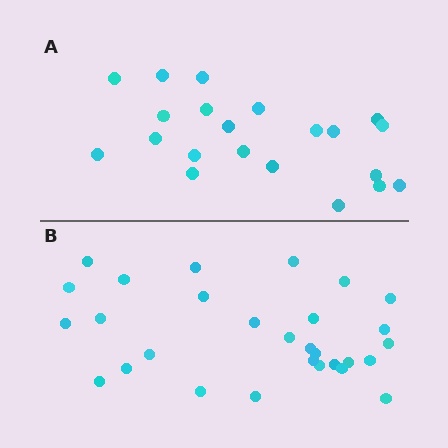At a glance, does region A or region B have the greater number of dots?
Region B (the bottom region) has more dots.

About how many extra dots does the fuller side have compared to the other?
Region B has roughly 8 or so more dots than region A.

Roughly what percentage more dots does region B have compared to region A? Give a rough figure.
About 40% more.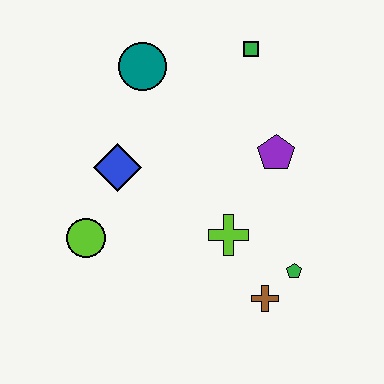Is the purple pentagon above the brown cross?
Yes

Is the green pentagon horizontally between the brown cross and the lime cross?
No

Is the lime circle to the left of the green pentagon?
Yes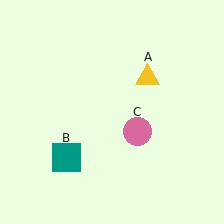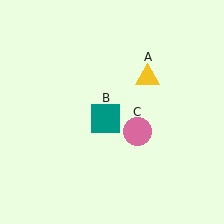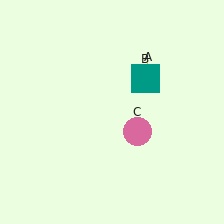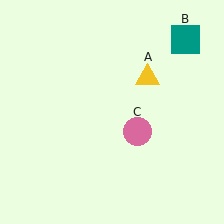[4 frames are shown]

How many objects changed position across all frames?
1 object changed position: teal square (object B).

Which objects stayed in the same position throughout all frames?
Yellow triangle (object A) and pink circle (object C) remained stationary.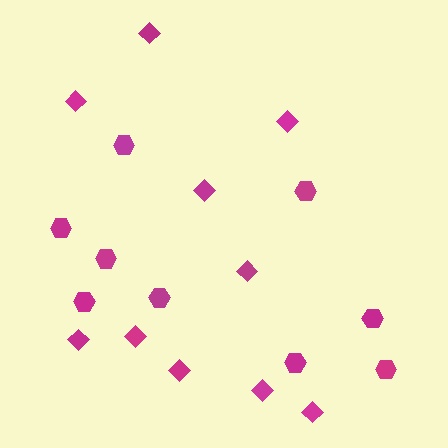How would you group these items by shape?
There are 2 groups: one group of hexagons (9) and one group of diamonds (10).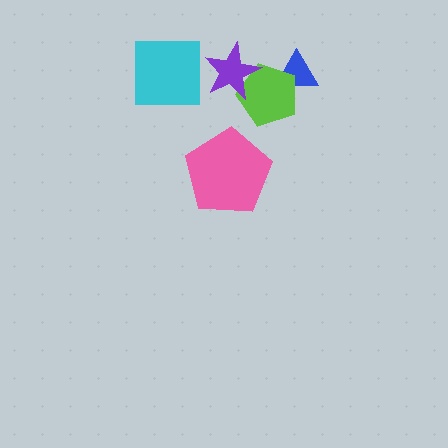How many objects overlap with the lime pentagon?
2 objects overlap with the lime pentagon.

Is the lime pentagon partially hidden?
Yes, it is partially covered by another shape.